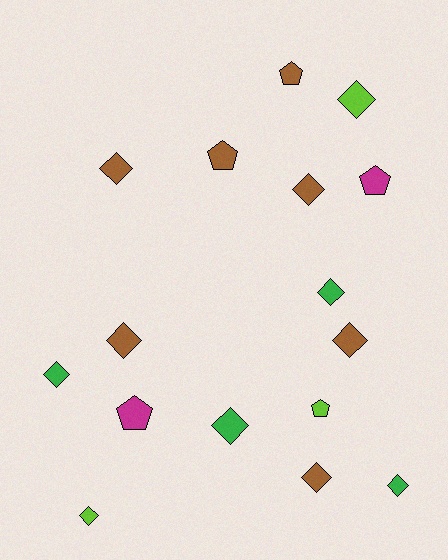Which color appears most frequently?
Brown, with 7 objects.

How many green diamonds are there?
There are 4 green diamonds.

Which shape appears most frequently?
Diamond, with 11 objects.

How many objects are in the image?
There are 16 objects.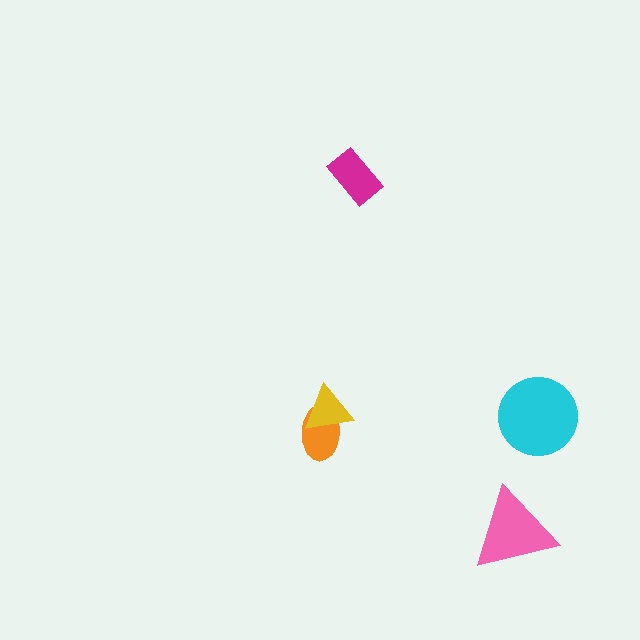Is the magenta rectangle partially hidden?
No, no other shape covers it.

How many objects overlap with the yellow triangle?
1 object overlaps with the yellow triangle.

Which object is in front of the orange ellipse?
The yellow triangle is in front of the orange ellipse.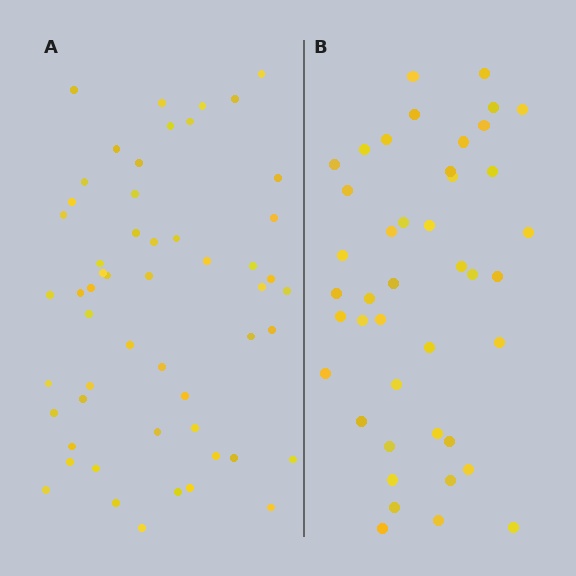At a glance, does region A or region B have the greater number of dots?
Region A (the left region) has more dots.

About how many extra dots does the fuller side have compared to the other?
Region A has roughly 12 or so more dots than region B.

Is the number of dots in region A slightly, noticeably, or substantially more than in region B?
Region A has noticeably more, but not dramatically so. The ratio is roughly 1.3 to 1.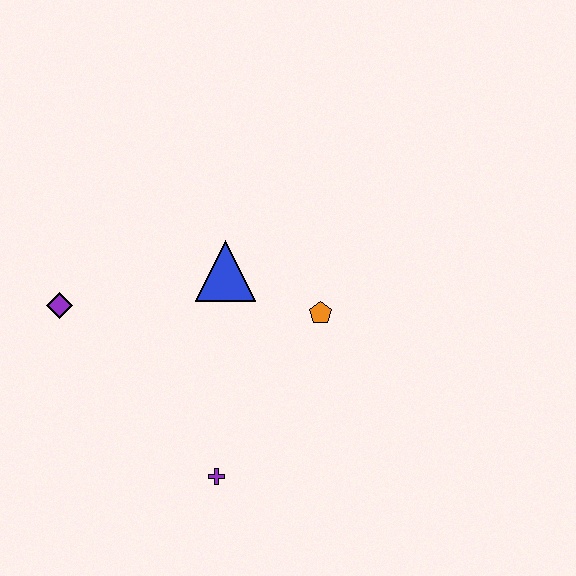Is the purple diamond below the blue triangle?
Yes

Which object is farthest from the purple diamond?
The orange pentagon is farthest from the purple diamond.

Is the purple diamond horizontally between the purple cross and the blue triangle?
No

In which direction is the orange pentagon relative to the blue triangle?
The orange pentagon is to the right of the blue triangle.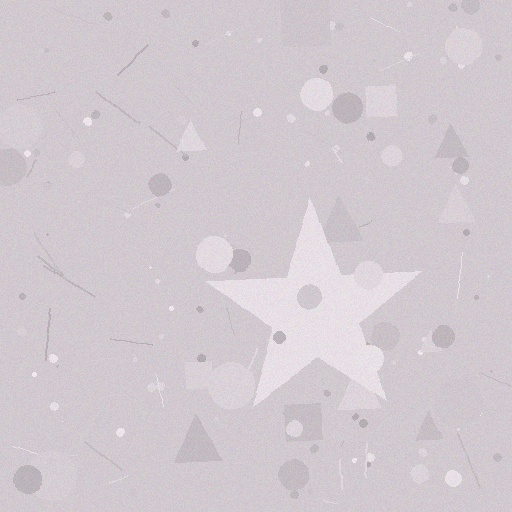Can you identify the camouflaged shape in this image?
The camouflaged shape is a star.